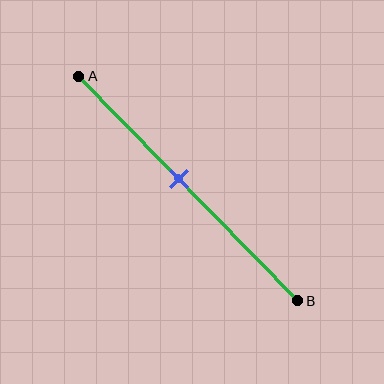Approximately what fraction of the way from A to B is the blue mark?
The blue mark is approximately 45% of the way from A to B.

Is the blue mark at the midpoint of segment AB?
No, the mark is at about 45% from A, not at the 50% midpoint.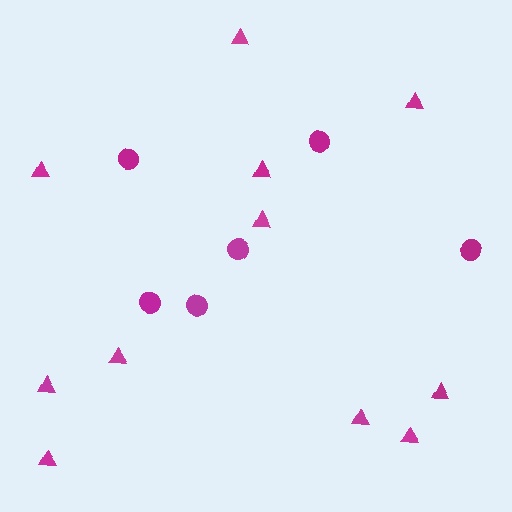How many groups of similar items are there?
There are 2 groups: one group of circles (6) and one group of triangles (11).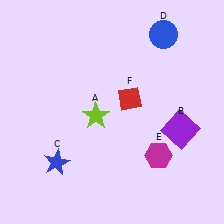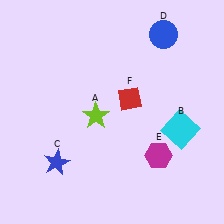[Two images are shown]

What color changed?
The square (B) changed from purple in Image 1 to cyan in Image 2.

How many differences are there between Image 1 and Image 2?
There is 1 difference between the two images.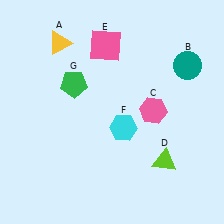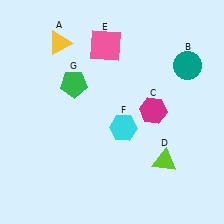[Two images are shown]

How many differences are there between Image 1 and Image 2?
There is 1 difference between the two images.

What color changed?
The hexagon (C) changed from pink in Image 1 to magenta in Image 2.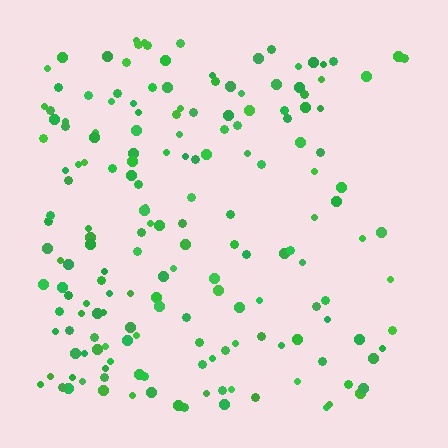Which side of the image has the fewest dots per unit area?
The right.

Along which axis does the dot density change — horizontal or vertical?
Horizontal.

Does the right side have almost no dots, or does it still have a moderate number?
Still a moderate number, just noticeably fewer than the left.